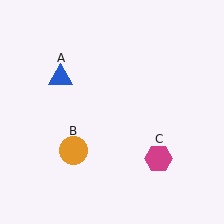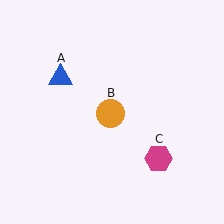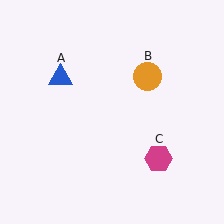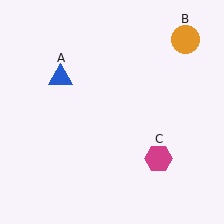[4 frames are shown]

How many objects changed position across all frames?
1 object changed position: orange circle (object B).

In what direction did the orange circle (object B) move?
The orange circle (object B) moved up and to the right.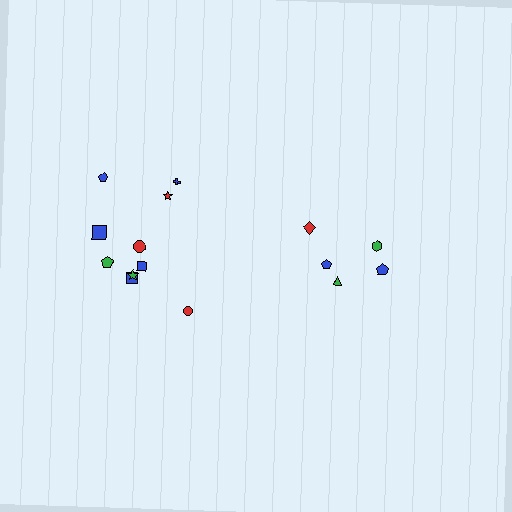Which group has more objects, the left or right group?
The left group.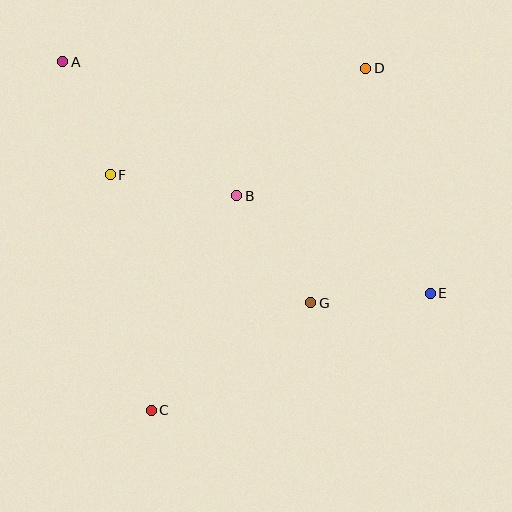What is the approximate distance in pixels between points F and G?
The distance between F and G is approximately 238 pixels.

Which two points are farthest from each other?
Points A and E are farthest from each other.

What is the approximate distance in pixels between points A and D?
The distance between A and D is approximately 303 pixels.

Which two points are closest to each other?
Points E and G are closest to each other.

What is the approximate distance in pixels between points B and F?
The distance between B and F is approximately 128 pixels.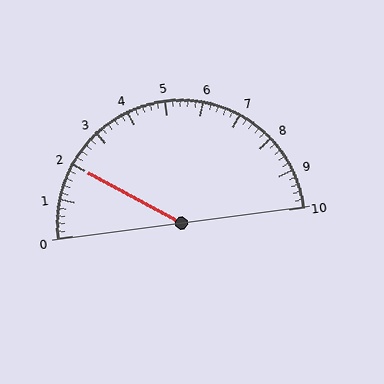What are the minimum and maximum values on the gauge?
The gauge ranges from 0 to 10.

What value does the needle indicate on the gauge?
The needle indicates approximately 2.0.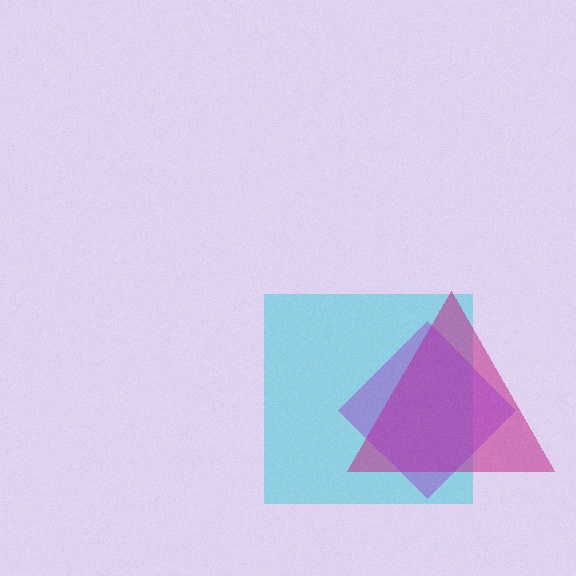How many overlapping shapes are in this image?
There are 3 overlapping shapes in the image.